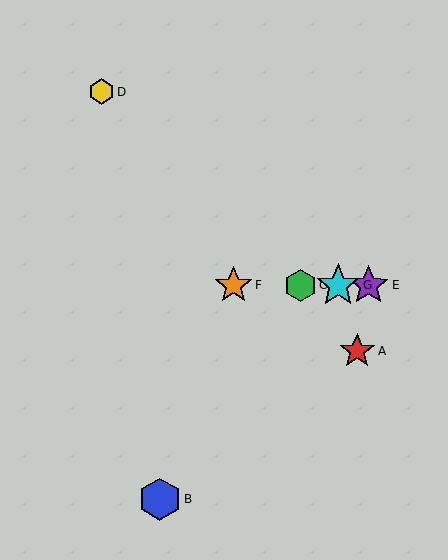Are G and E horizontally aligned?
Yes, both are at y≈285.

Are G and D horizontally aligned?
No, G is at y≈285 and D is at y≈92.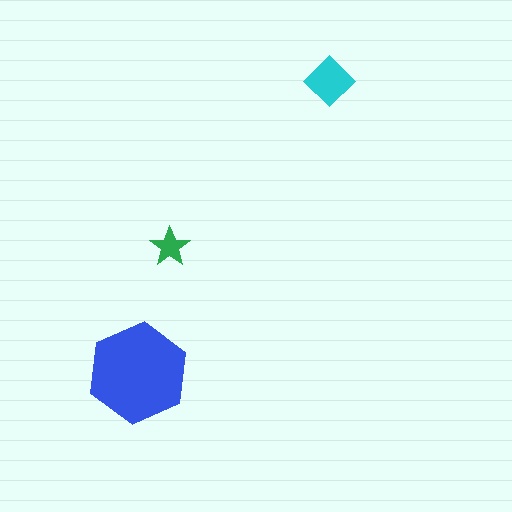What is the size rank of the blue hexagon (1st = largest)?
1st.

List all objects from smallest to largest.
The green star, the cyan diamond, the blue hexagon.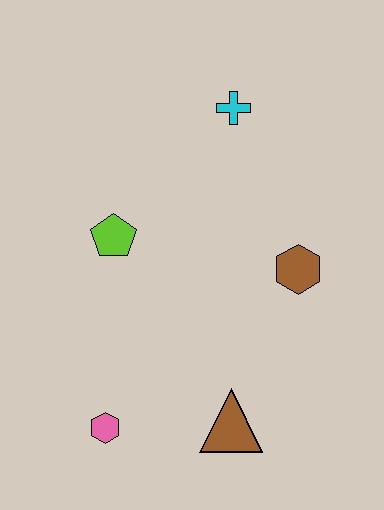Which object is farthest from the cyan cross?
The pink hexagon is farthest from the cyan cross.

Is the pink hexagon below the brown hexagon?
Yes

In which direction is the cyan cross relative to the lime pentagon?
The cyan cross is above the lime pentagon.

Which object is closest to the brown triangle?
The pink hexagon is closest to the brown triangle.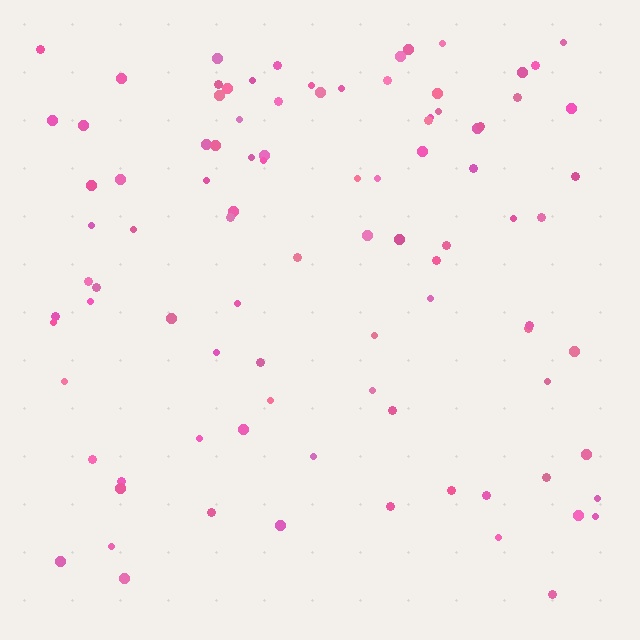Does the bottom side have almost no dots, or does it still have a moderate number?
Still a moderate number, just noticeably fewer than the top.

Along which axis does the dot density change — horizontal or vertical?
Vertical.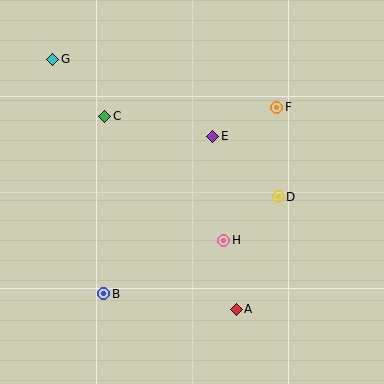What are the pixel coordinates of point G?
Point G is at (53, 59).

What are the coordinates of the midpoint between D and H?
The midpoint between D and H is at (251, 218).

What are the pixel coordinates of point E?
Point E is at (213, 136).